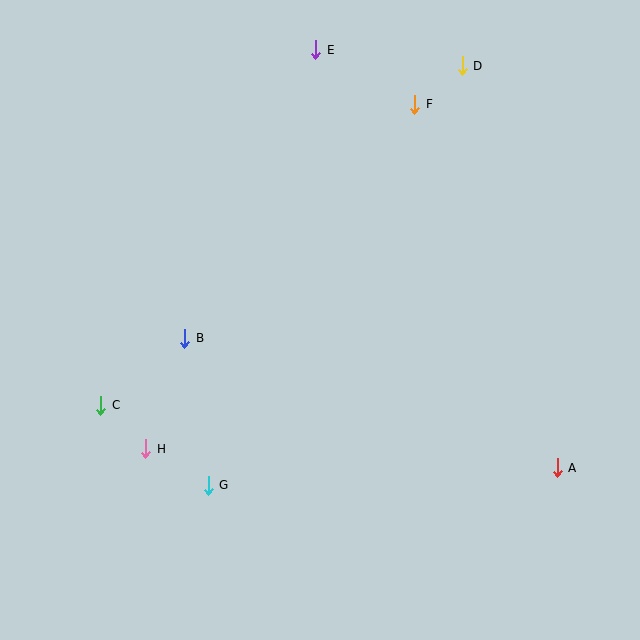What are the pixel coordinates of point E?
Point E is at (316, 50).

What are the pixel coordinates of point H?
Point H is at (146, 449).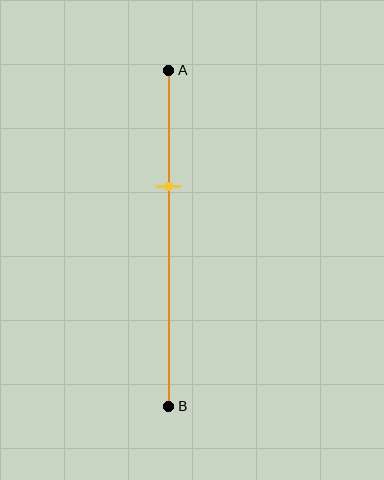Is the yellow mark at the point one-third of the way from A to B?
Yes, the mark is approximately at the one-third point.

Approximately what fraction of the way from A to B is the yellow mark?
The yellow mark is approximately 35% of the way from A to B.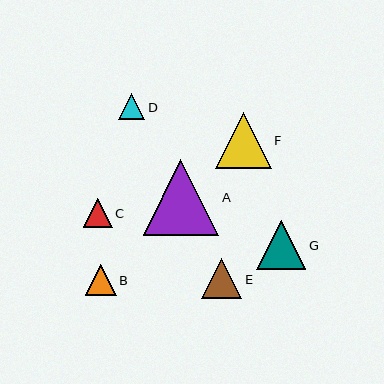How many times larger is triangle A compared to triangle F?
Triangle A is approximately 1.4 times the size of triangle F.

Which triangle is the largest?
Triangle A is the largest with a size of approximately 76 pixels.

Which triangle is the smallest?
Triangle D is the smallest with a size of approximately 26 pixels.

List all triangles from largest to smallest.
From largest to smallest: A, F, G, E, B, C, D.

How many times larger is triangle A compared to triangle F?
Triangle A is approximately 1.4 times the size of triangle F.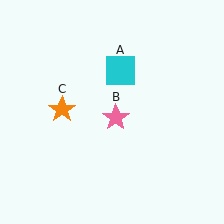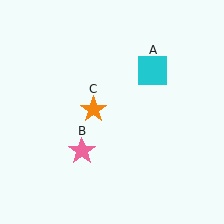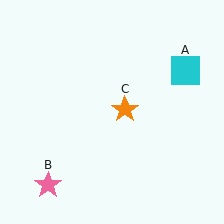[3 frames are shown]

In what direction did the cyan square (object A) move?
The cyan square (object A) moved right.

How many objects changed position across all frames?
3 objects changed position: cyan square (object A), pink star (object B), orange star (object C).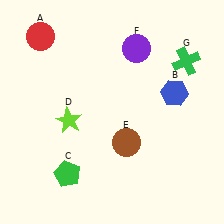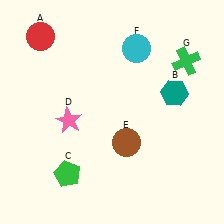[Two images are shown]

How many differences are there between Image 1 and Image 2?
There are 3 differences between the two images.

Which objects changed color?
B changed from blue to teal. D changed from lime to pink. F changed from purple to cyan.